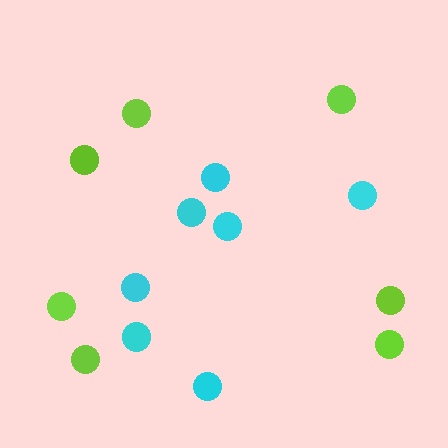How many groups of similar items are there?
There are 2 groups: one group of lime circles (7) and one group of cyan circles (7).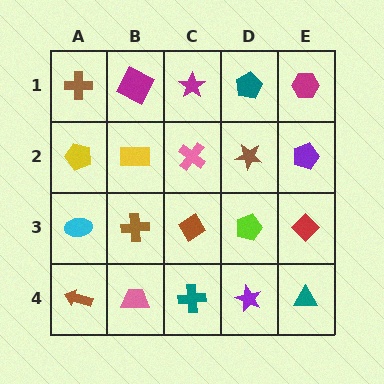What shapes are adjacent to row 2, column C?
A magenta star (row 1, column C), a brown diamond (row 3, column C), a yellow rectangle (row 2, column B), a brown star (row 2, column D).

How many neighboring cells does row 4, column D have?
3.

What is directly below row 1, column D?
A brown star.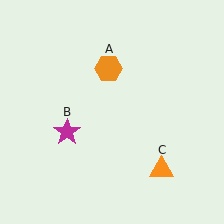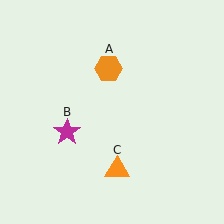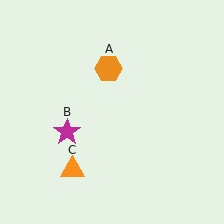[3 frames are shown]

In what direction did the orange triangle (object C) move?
The orange triangle (object C) moved left.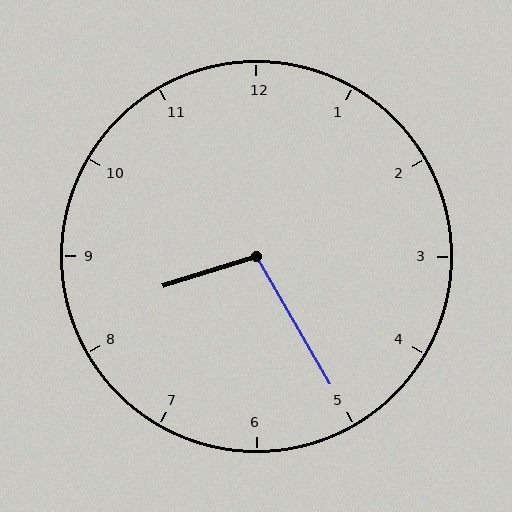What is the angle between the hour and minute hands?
Approximately 102 degrees.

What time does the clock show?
8:25.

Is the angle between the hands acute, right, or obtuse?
It is obtuse.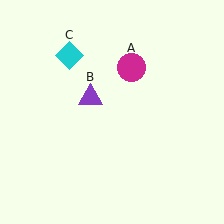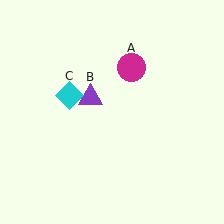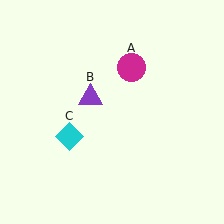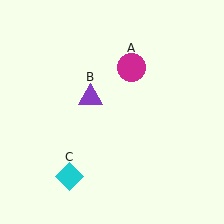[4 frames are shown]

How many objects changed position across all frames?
1 object changed position: cyan diamond (object C).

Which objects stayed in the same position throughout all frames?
Magenta circle (object A) and purple triangle (object B) remained stationary.